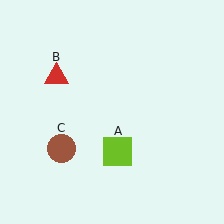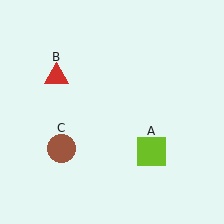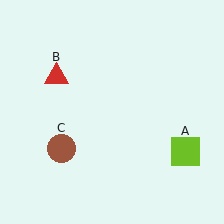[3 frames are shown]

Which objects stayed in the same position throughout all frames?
Red triangle (object B) and brown circle (object C) remained stationary.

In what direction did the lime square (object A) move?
The lime square (object A) moved right.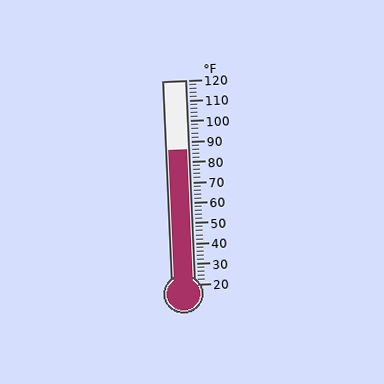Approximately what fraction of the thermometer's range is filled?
The thermometer is filled to approximately 65% of its range.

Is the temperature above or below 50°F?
The temperature is above 50°F.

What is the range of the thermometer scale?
The thermometer scale ranges from 20°F to 120°F.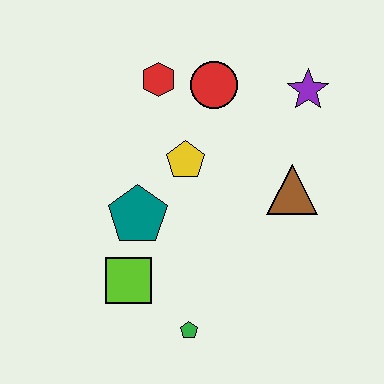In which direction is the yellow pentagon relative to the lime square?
The yellow pentagon is above the lime square.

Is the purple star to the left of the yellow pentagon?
No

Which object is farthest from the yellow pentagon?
The green pentagon is farthest from the yellow pentagon.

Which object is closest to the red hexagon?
The red circle is closest to the red hexagon.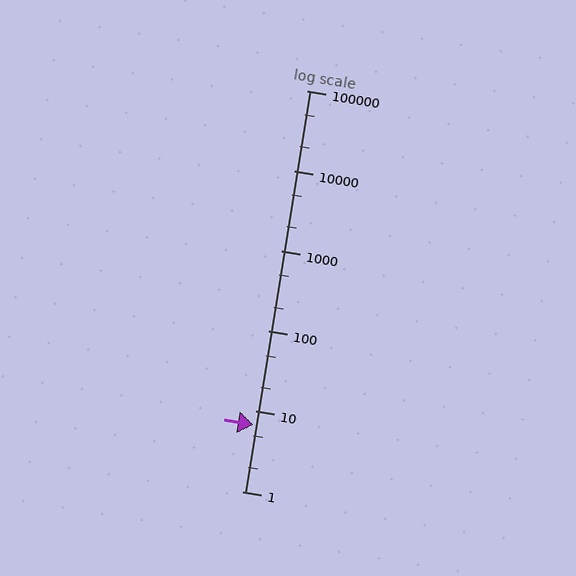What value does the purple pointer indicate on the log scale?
The pointer indicates approximately 6.8.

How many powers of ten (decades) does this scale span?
The scale spans 5 decades, from 1 to 100000.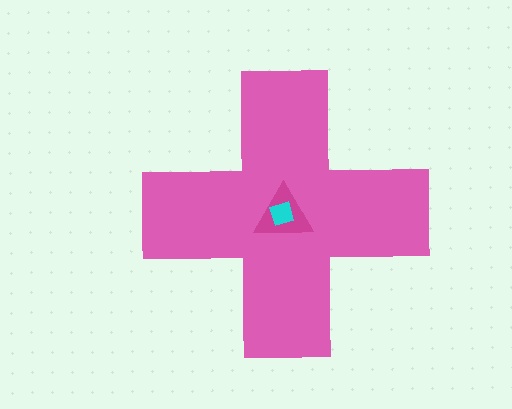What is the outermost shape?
The pink cross.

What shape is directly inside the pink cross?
The magenta triangle.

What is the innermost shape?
The cyan diamond.